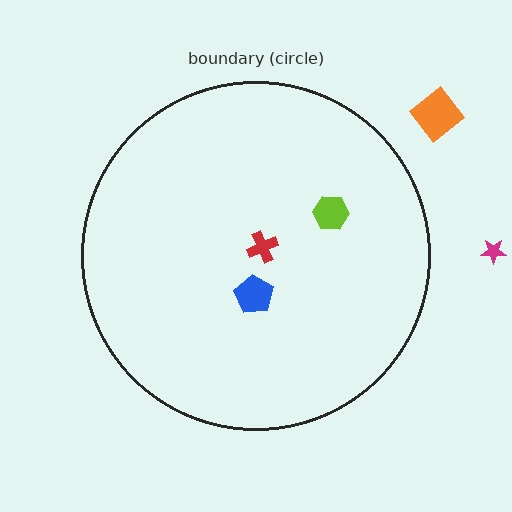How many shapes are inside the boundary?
3 inside, 2 outside.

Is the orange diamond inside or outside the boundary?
Outside.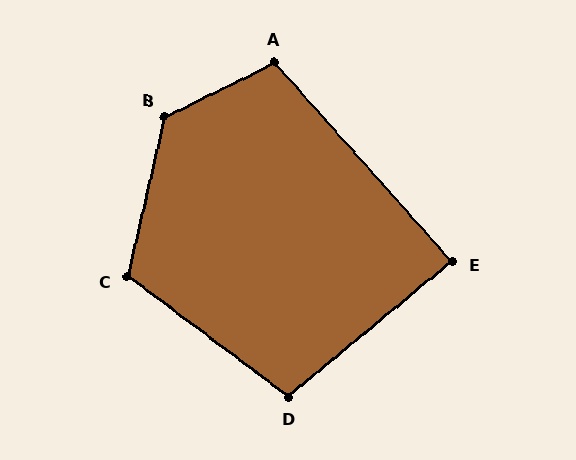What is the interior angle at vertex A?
Approximately 106 degrees (obtuse).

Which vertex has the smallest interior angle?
E, at approximately 88 degrees.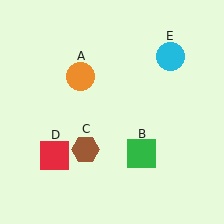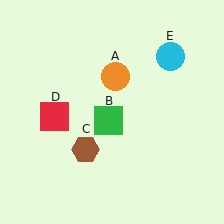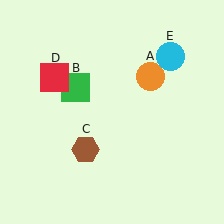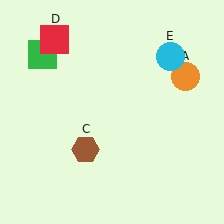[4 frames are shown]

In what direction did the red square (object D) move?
The red square (object D) moved up.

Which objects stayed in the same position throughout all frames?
Brown hexagon (object C) and cyan circle (object E) remained stationary.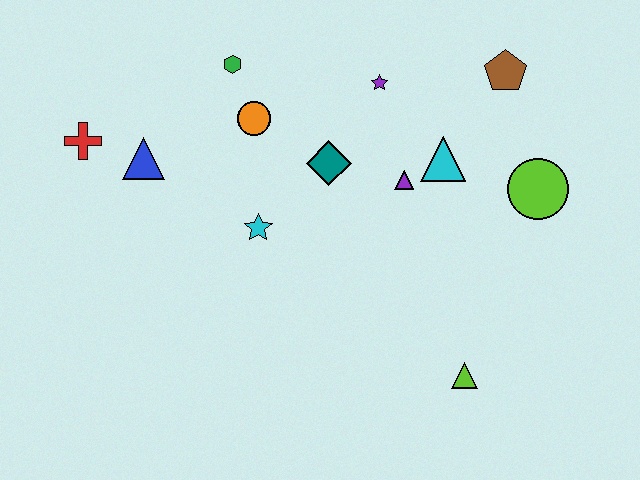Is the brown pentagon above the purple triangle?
Yes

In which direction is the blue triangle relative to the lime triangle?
The blue triangle is to the left of the lime triangle.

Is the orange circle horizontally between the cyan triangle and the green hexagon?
Yes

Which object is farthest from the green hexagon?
The lime triangle is farthest from the green hexagon.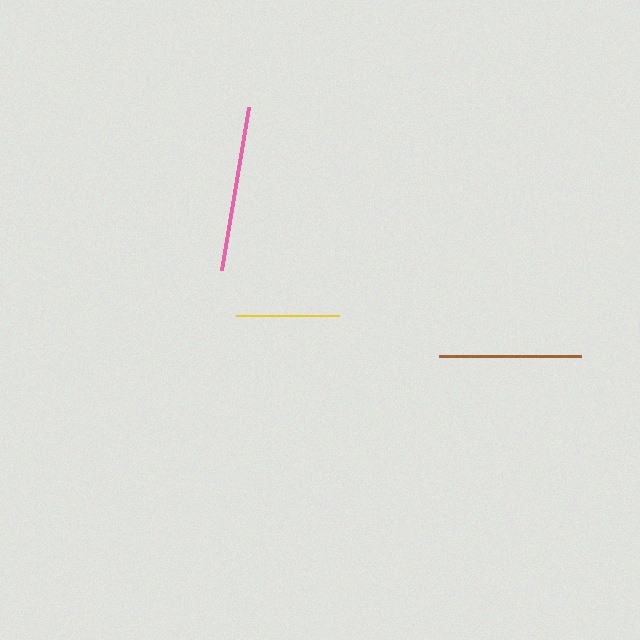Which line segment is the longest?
The pink line is the longest at approximately 165 pixels.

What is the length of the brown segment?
The brown segment is approximately 142 pixels long.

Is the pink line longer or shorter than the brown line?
The pink line is longer than the brown line.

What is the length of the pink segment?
The pink segment is approximately 165 pixels long.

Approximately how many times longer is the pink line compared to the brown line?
The pink line is approximately 1.2 times the length of the brown line.